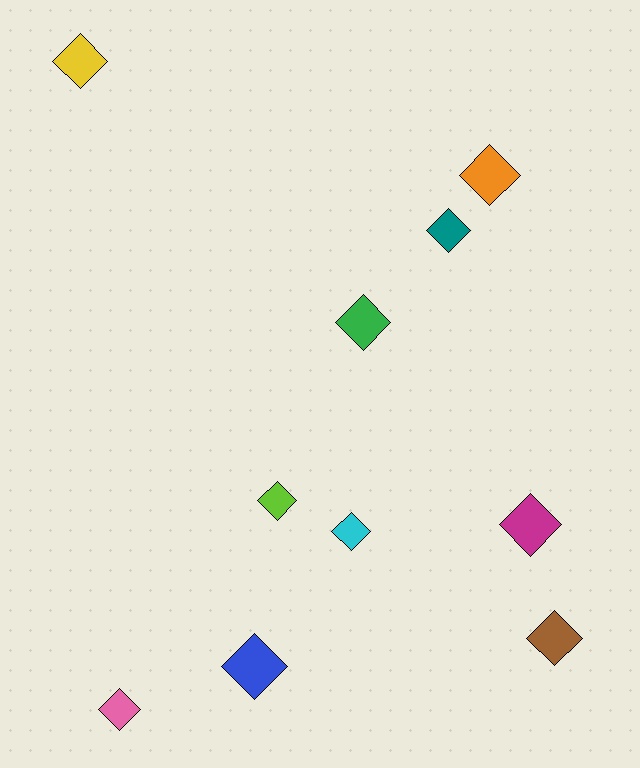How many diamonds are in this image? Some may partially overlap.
There are 10 diamonds.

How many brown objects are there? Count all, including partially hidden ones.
There is 1 brown object.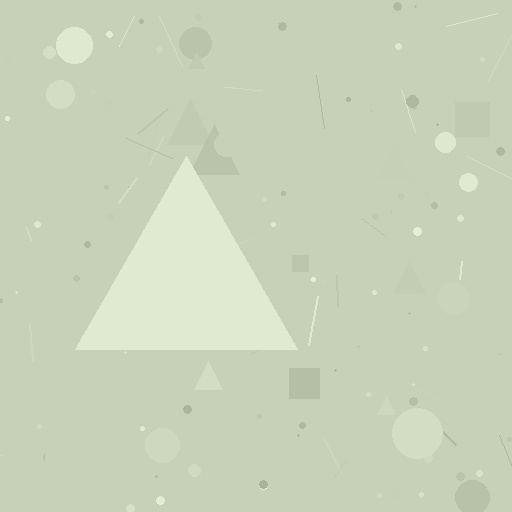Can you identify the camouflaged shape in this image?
The camouflaged shape is a triangle.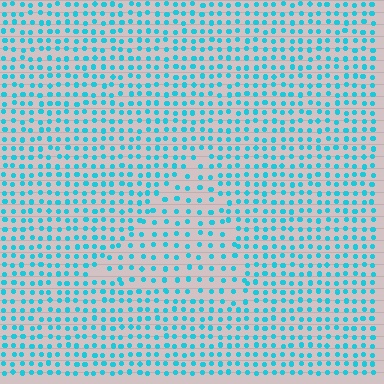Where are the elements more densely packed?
The elements are more densely packed outside the triangle boundary.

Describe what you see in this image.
The image contains small cyan elements arranged at two different densities. A triangle-shaped region is visible where the elements are less densely packed than the surrounding area.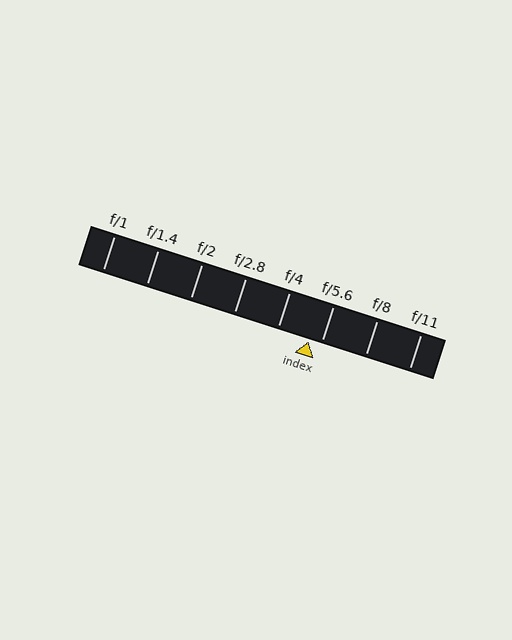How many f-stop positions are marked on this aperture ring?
There are 8 f-stop positions marked.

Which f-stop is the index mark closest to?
The index mark is closest to f/5.6.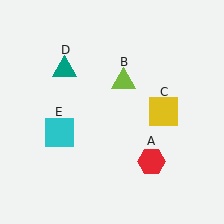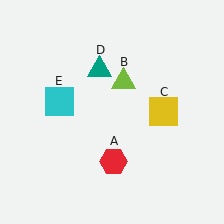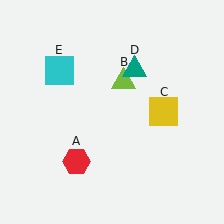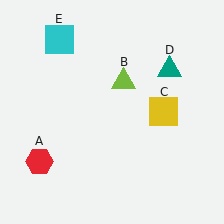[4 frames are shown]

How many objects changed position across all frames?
3 objects changed position: red hexagon (object A), teal triangle (object D), cyan square (object E).